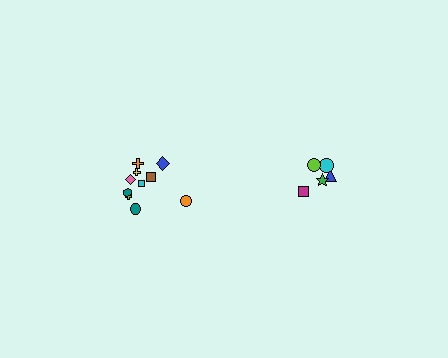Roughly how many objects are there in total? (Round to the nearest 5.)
Roughly 15 objects in total.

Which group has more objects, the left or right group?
The left group.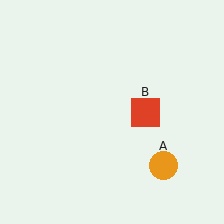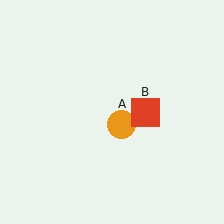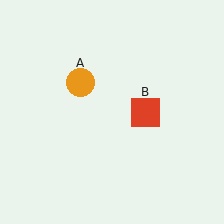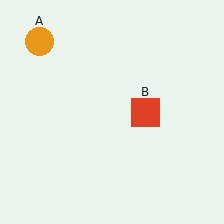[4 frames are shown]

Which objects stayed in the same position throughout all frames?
Red square (object B) remained stationary.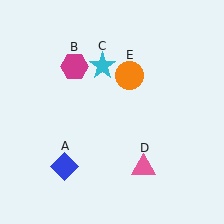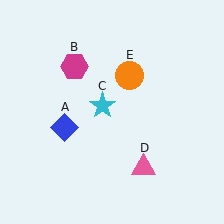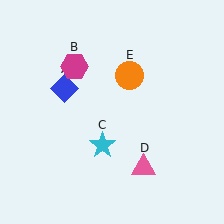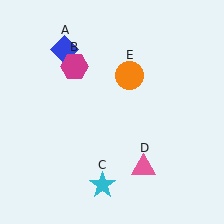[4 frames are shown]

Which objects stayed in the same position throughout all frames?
Magenta hexagon (object B) and pink triangle (object D) and orange circle (object E) remained stationary.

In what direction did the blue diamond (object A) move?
The blue diamond (object A) moved up.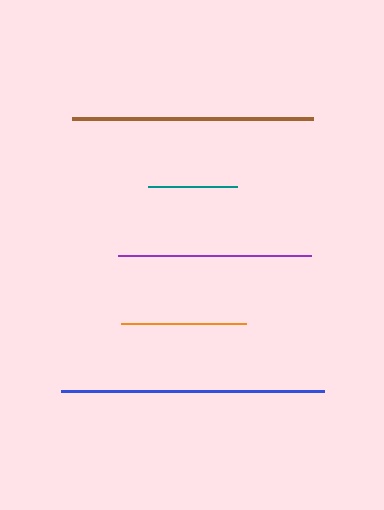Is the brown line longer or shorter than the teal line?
The brown line is longer than the teal line.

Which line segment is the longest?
The blue line is the longest at approximately 263 pixels.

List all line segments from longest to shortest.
From longest to shortest: blue, brown, purple, orange, teal.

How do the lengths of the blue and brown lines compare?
The blue and brown lines are approximately the same length.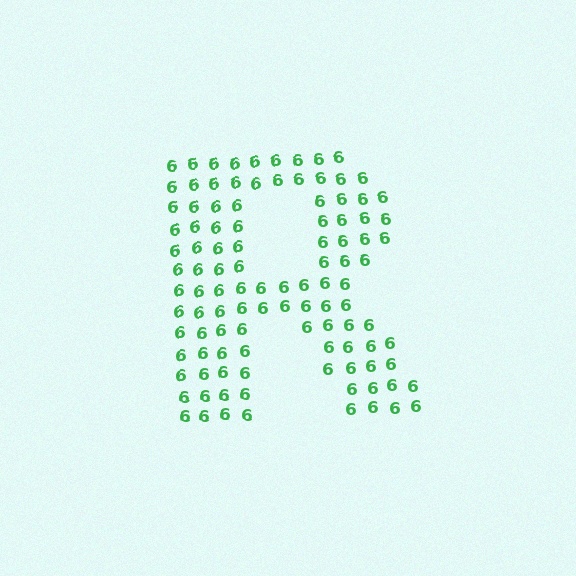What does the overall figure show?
The overall figure shows the letter R.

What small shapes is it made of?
It is made of small digit 6's.